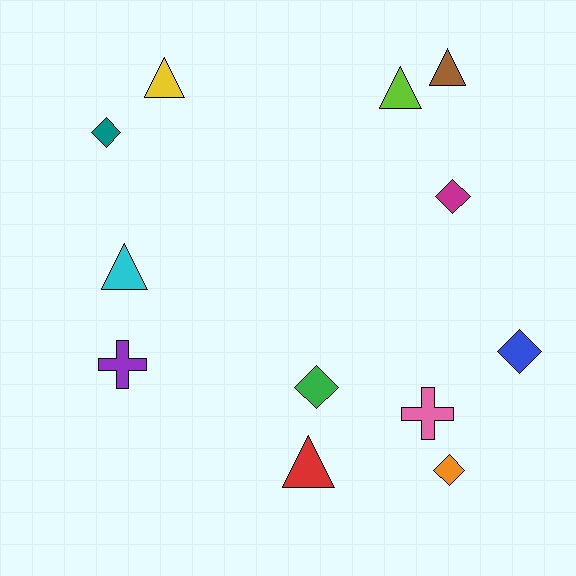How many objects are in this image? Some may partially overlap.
There are 12 objects.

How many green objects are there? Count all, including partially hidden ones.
There is 1 green object.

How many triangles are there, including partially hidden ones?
There are 5 triangles.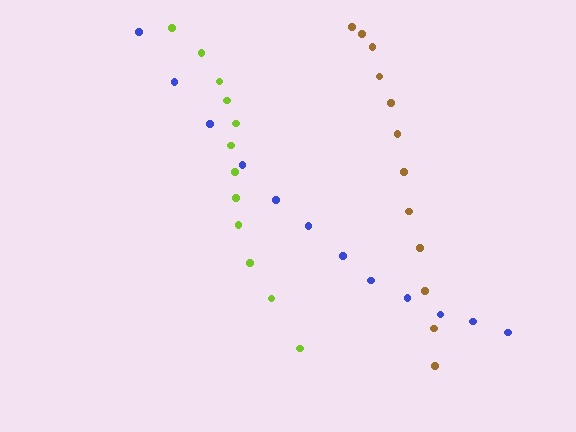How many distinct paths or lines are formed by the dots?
There are 3 distinct paths.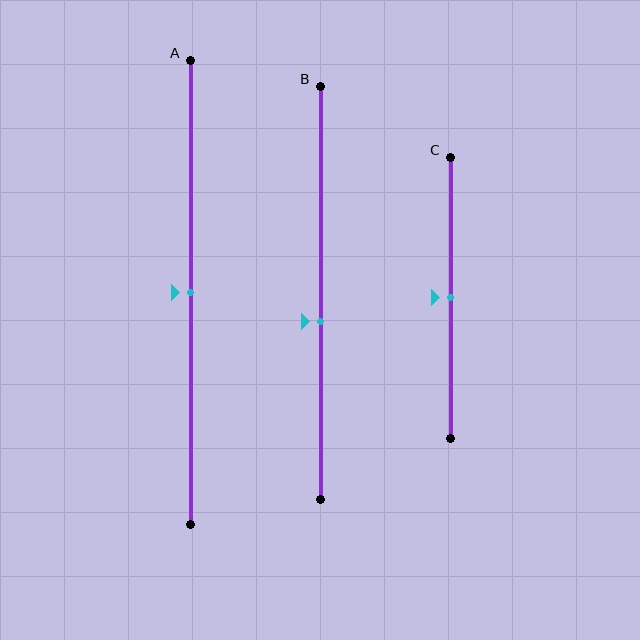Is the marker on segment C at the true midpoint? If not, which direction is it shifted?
Yes, the marker on segment C is at the true midpoint.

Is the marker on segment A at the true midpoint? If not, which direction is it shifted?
Yes, the marker on segment A is at the true midpoint.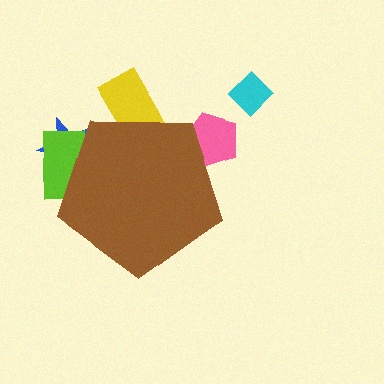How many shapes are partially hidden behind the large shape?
5 shapes are partially hidden.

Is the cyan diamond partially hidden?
No, the cyan diamond is fully visible.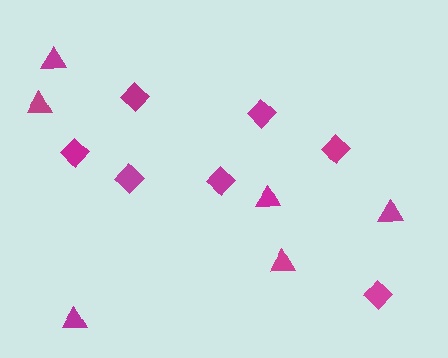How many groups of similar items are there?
There are 2 groups: one group of triangles (6) and one group of diamonds (7).